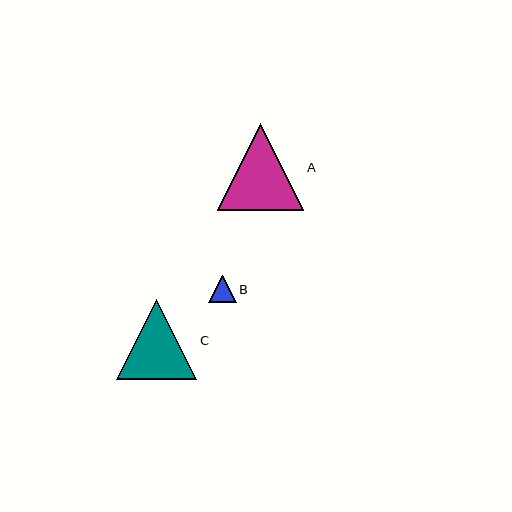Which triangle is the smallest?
Triangle B is the smallest with a size of approximately 28 pixels.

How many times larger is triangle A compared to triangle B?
Triangle A is approximately 3.1 times the size of triangle B.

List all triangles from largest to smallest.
From largest to smallest: A, C, B.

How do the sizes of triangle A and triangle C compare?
Triangle A and triangle C are approximately the same size.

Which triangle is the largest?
Triangle A is the largest with a size of approximately 87 pixels.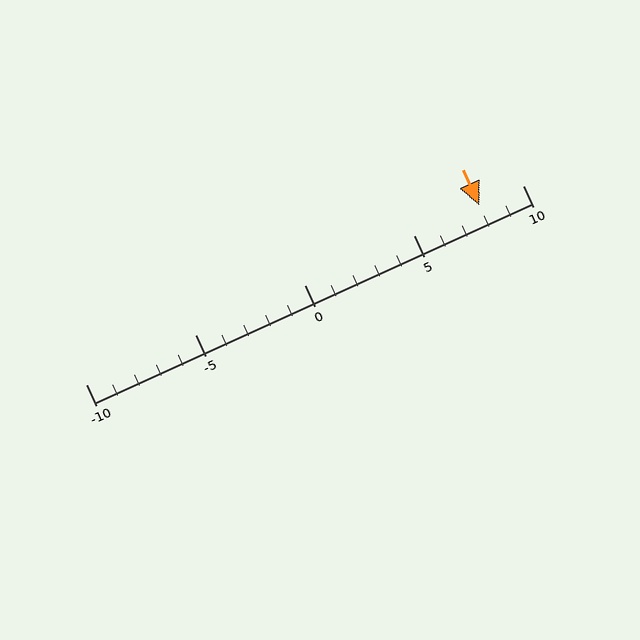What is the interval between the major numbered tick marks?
The major tick marks are spaced 5 units apart.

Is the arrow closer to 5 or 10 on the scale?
The arrow is closer to 10.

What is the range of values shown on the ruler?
The ruler shows values from -10 to 10.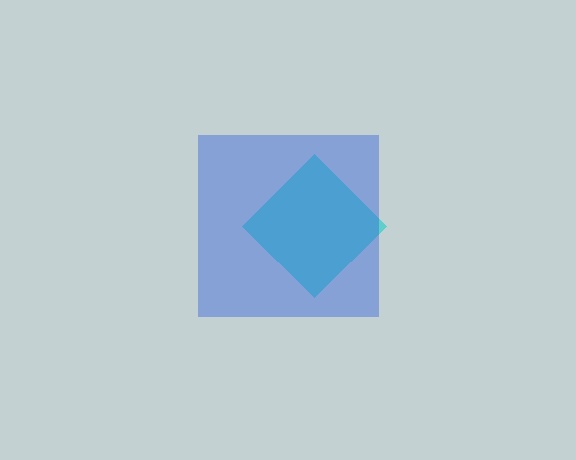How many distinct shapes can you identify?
There are 2 distinct shapes: a cyan diamond, a blue square.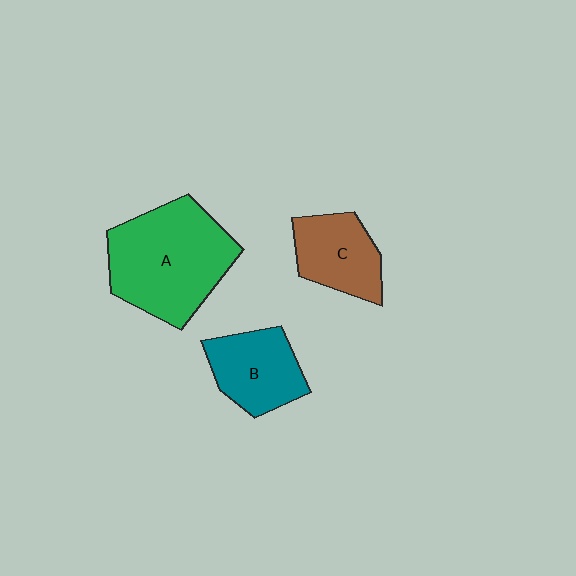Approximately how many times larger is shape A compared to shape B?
Approximately 1.8 times.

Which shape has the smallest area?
Shape C (brown).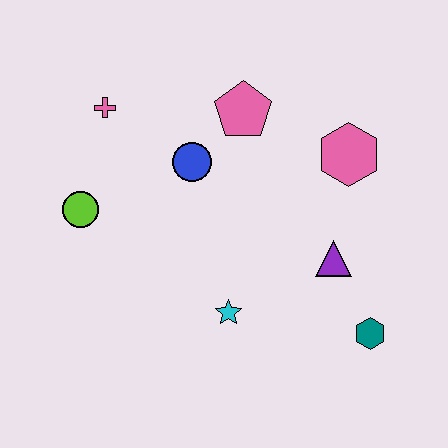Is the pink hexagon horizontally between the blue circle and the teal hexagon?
Yes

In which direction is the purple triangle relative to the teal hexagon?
The purple triangle is above the teal hexagon.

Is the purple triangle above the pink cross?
No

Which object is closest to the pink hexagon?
The purple triangle is closest to the pink hexagon.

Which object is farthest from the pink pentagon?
The teal hexagon is farthest from the pink pentagon.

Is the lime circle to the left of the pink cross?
Yes